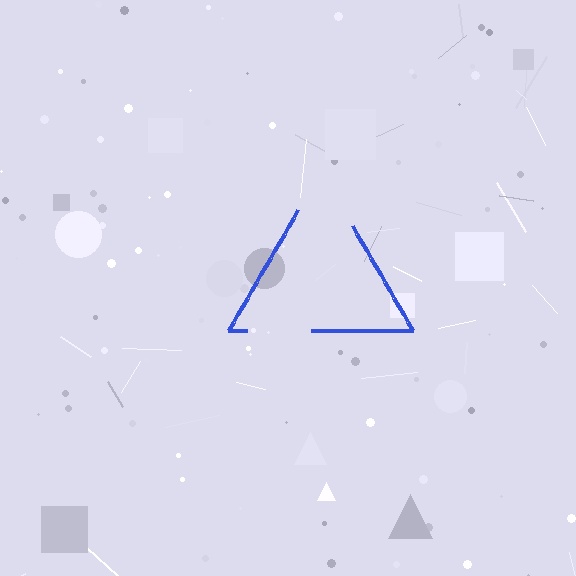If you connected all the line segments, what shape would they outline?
They would outline a triangle.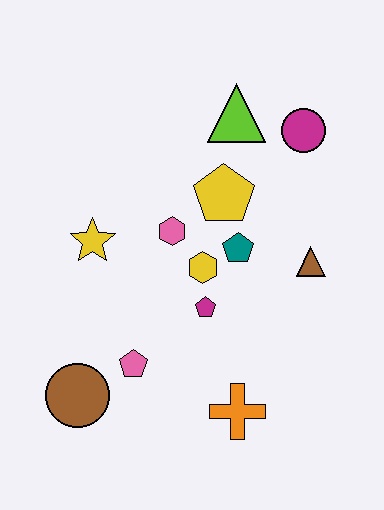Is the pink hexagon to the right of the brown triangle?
No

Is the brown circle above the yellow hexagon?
No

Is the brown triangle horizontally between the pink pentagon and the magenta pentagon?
No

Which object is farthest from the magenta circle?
The brown circle is farthest from the magenta circle.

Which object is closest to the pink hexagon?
The yellow hexagon is closest to the pink hexagon.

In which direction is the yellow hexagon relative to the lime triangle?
The yellow hexagon is below the lime triangle.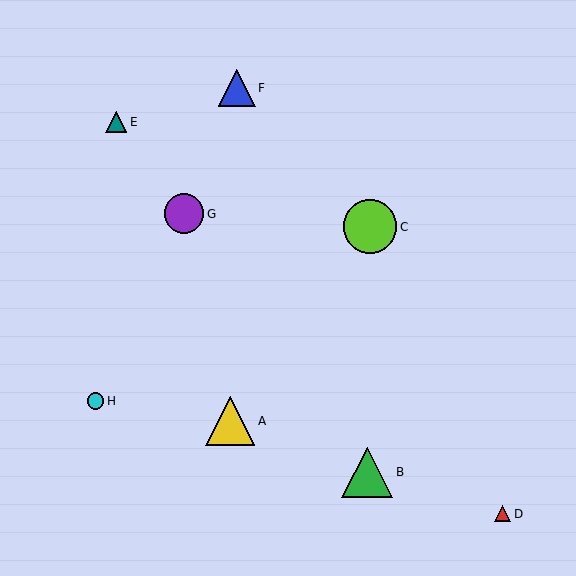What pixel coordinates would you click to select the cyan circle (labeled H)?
Click at (96, 401) to select the cyan circle H.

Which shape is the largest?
The lime circle (labeled C) is the largest.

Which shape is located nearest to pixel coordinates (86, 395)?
The cyan circle (labeled H) at (96, 401) is nearest to that location.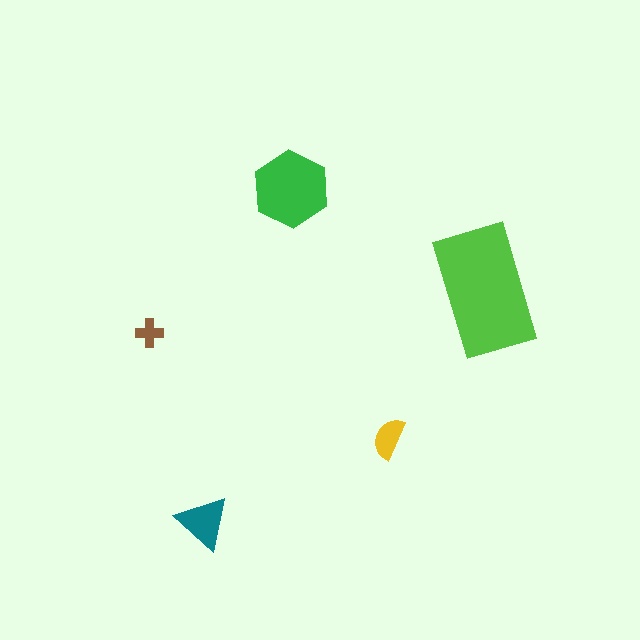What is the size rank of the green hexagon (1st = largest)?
2nd.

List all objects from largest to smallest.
The lime rectangle, the green hexagon, the teal triangle, the yellow semicircle, the brown cross.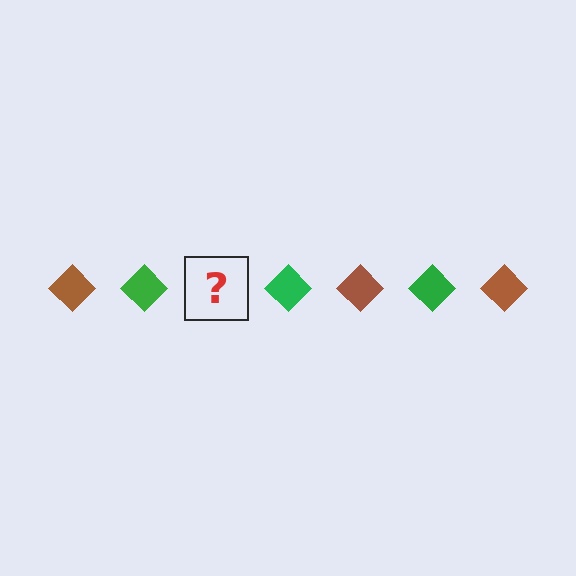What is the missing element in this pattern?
The missing element is a brown diamond.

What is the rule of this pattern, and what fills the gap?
The rule is that the pattern cycles through brown, green diamonds. The gap should be filled with a brown diamond.